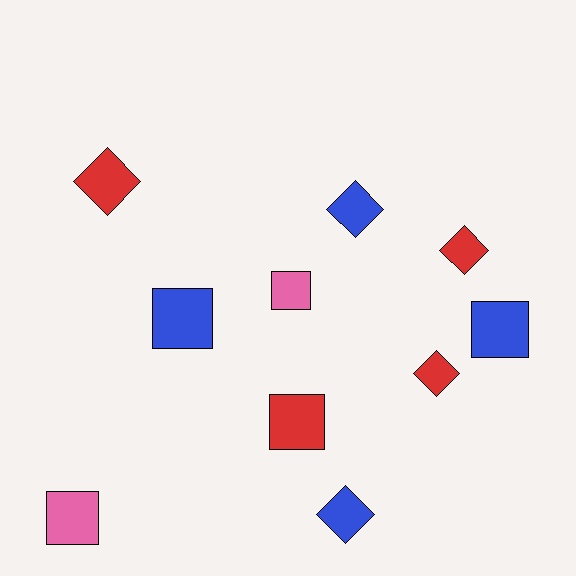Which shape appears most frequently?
Diamond, with 5 objects.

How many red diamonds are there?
There are 3 red diamonds.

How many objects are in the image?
There are 10 objects.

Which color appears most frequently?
Red, with 4 objects.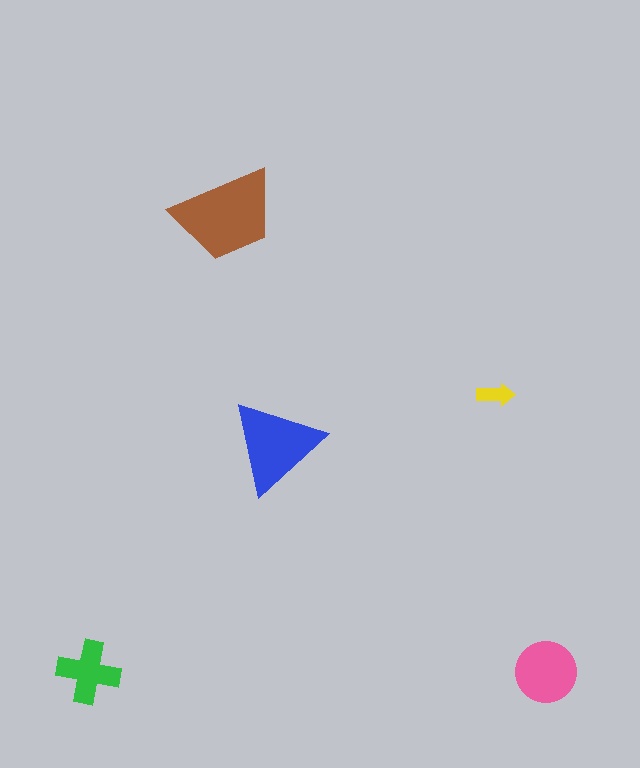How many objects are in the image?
There are 5 objects in the image.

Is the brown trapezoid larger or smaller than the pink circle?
Larger.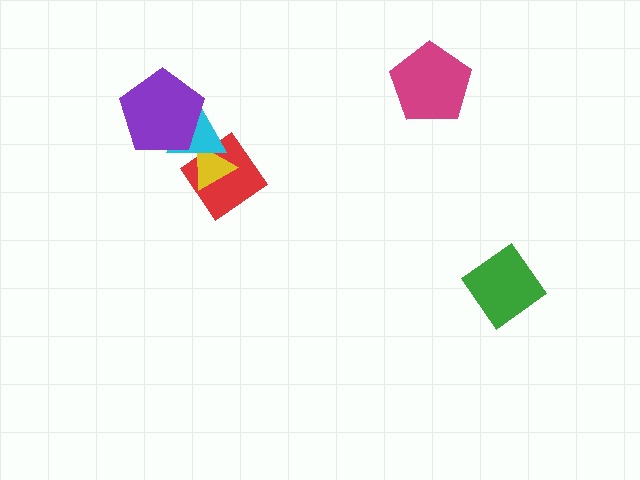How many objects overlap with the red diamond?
2 objects overlap with the red diamond.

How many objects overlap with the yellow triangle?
2 objects overlap with the yellow triangle.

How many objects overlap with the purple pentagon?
1 object overlaps with the purple pentagon.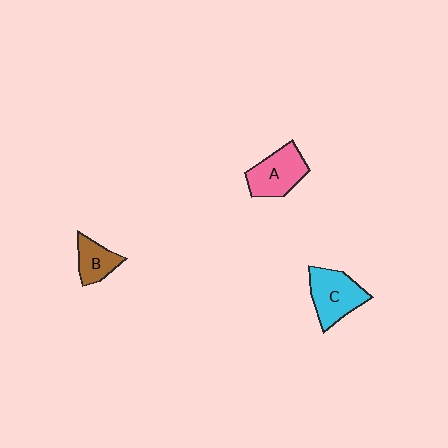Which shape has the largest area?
Shape C (cyan).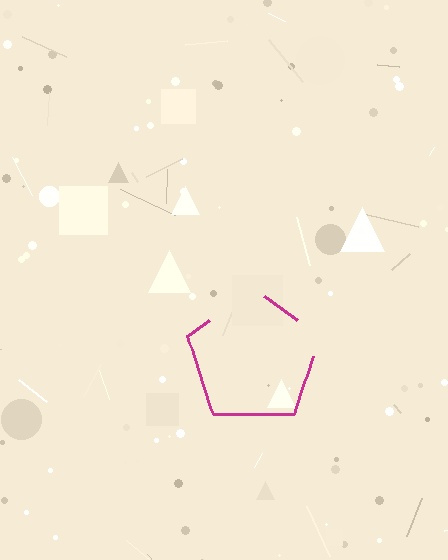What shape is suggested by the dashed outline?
The dashed outline suggests a pentagon.